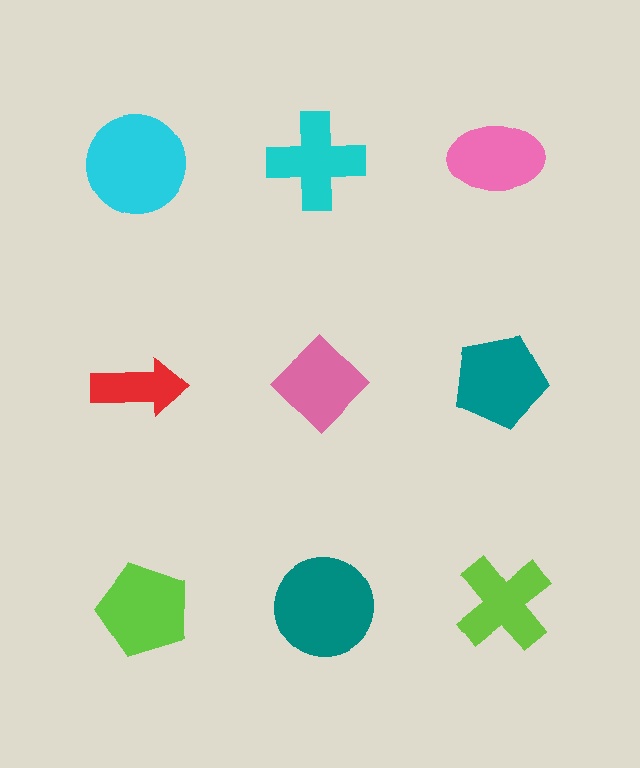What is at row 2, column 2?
A pink diamond.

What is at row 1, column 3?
A pink ellipse.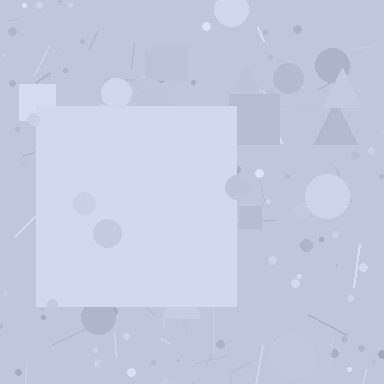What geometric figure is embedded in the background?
A square is embedded in the background.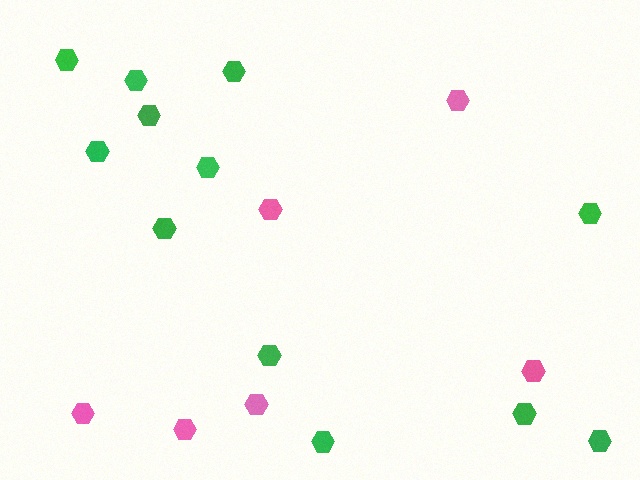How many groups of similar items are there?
There are 2 groups: one group of pink hexagons (6) and one group of green hexagons (12).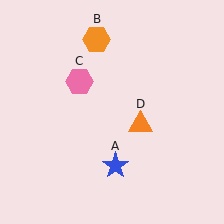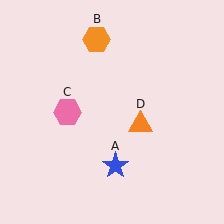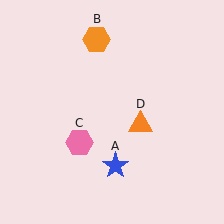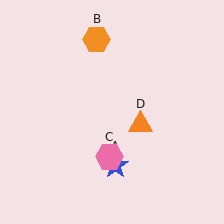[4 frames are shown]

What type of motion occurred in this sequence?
The pink hexagon (object C) rotated counterclockwise around the center of the scene.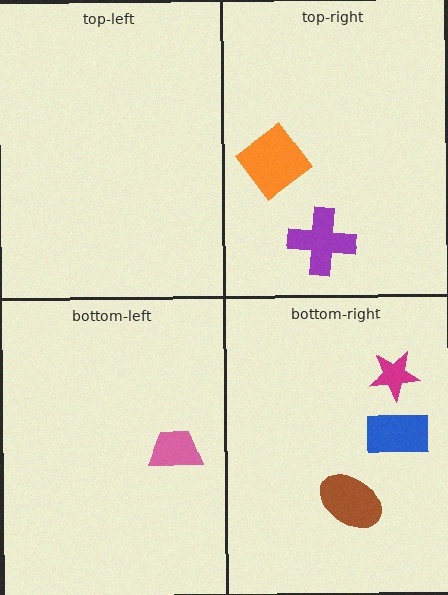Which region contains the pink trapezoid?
The bottom-left region.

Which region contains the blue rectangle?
The bottom-right region.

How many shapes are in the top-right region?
2.